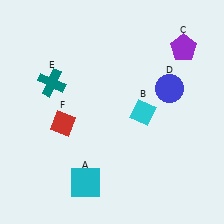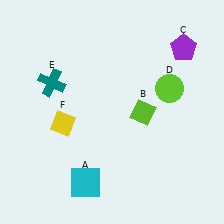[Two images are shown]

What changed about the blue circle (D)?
In Image 1, D is blue. In Image 2, it changed to lime.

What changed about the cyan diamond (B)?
In Image 1, B is cyan. In Image 2, it changed to lime.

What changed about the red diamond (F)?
In Image 1, F is red. In Image 2, it changed to yellow.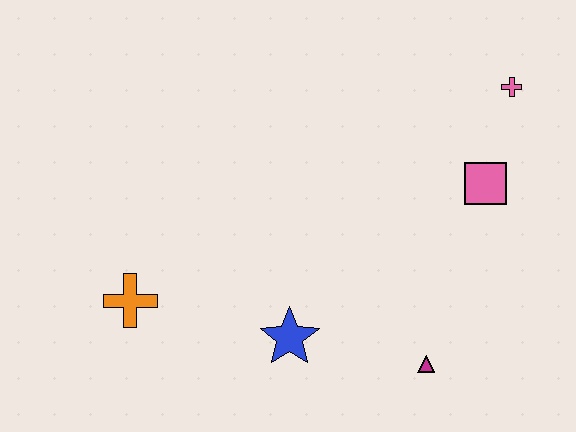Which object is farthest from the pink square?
The orange cross is farthest from the pink square.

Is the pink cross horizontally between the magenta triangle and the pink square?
No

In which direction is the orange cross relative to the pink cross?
The orange cross is to the left of the pink cross.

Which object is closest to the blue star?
The magenta triangle is closest to the blue star.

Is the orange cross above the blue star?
Yes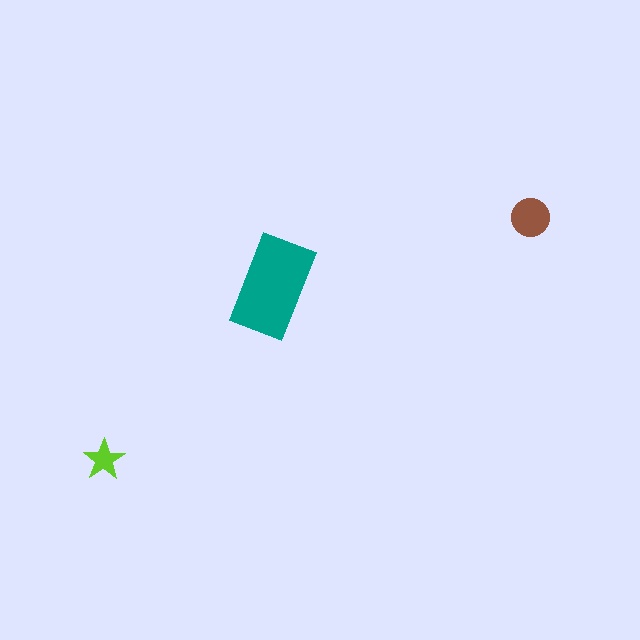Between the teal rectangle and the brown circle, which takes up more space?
The teal rectangle.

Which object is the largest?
The teal rectangle.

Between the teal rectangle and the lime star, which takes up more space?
The teal rectangle.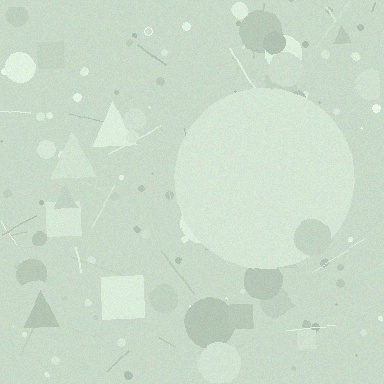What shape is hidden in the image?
A circle is hidden in the image.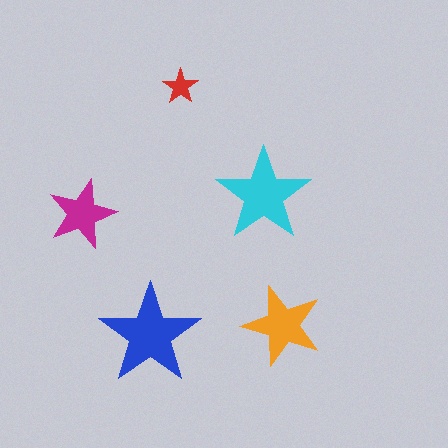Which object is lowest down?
The blue star is bottommost.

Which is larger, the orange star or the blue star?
The blue one.